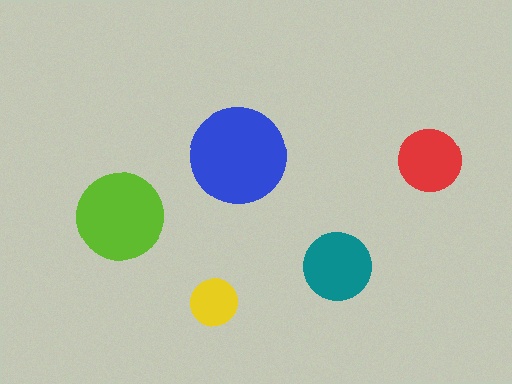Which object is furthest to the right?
The red circle is rightmost.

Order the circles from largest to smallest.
the blue one, the lime one, the teal one, the red one, the yellow one.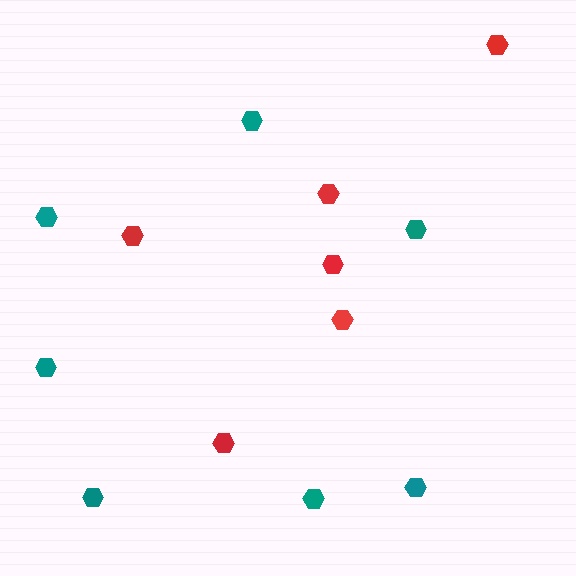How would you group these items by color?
There are 2 groups: one group of teal hexagons (7) and one group of red hexagons (6).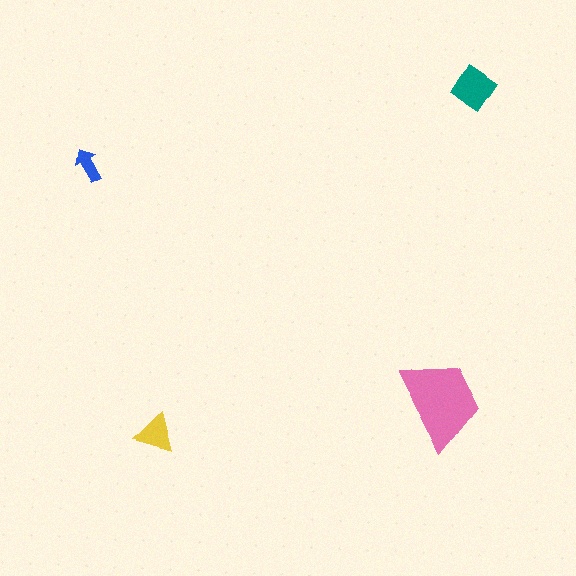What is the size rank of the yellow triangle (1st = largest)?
3rd.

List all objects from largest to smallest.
The pink trapezoid, the teal diamond, the yellow triangle, the blue arrow.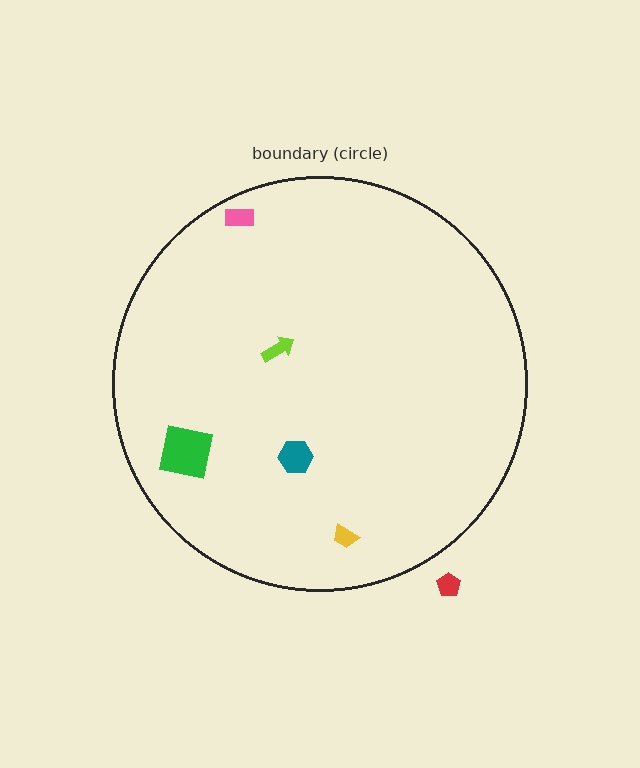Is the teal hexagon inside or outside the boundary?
Inside.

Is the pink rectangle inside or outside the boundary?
Inside.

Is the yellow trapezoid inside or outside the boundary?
Inside.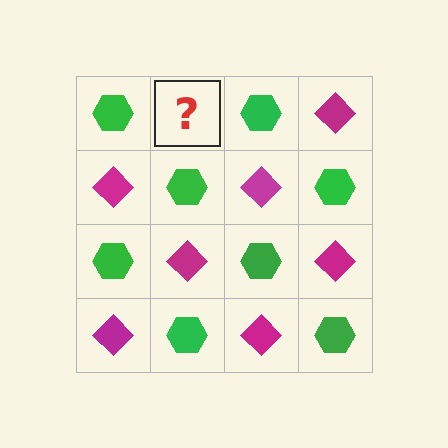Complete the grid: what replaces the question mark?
The question mark should be replaced with a magenta diamond.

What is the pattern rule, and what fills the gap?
The rule is that it alternates green hexagon and magenta diamond in a checkerboard pattern. The gap should be filled with a magenta diamond.